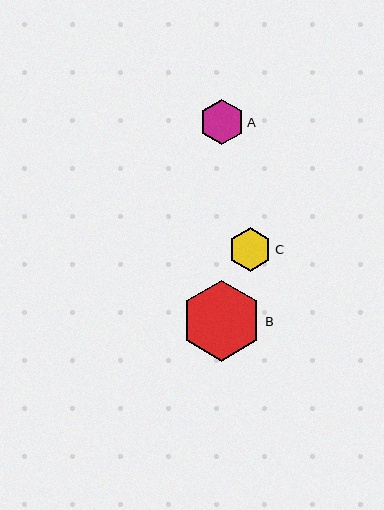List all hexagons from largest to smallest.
From largest to smallest: B, A, C.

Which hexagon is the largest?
Hexagon B is the largest with a size of approximately 80 pixels.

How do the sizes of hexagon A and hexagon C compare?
Hexagon A and hexagon C are approximately the same size.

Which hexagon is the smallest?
Hexagon C is the smallest with a size of approximately 43 pixels.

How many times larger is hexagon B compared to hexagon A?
Hexagon B is approximately 1.8 times the size of hexagon A.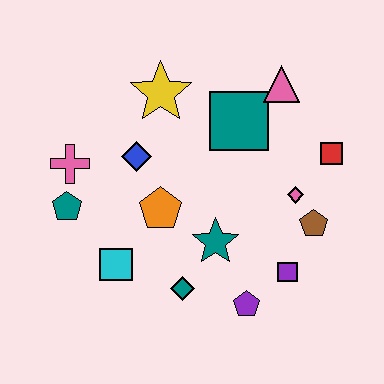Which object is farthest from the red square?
The teal pentagon is farthest from the red square.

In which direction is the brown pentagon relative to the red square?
The brown pentagon is below the red square.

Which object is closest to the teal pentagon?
The pink cross is closest to the teal pentagon.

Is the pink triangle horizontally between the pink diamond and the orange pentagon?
Yes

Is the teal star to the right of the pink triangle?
No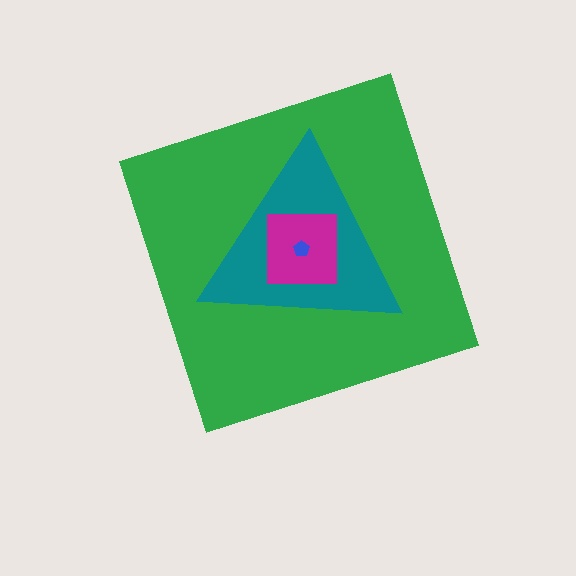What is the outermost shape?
The green diamond.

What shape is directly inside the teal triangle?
The magenta square.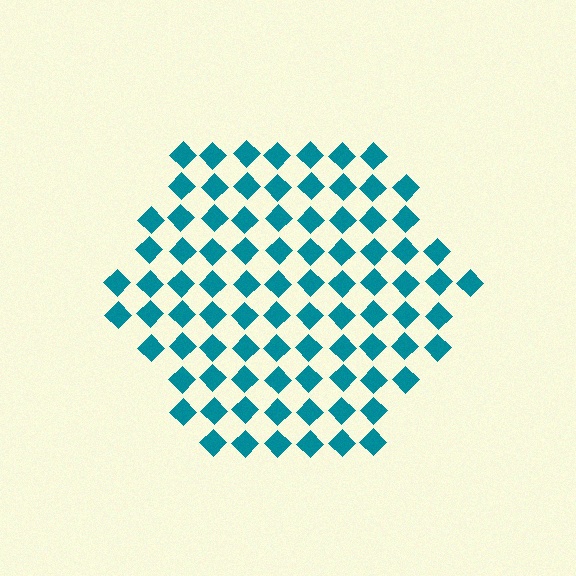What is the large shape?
The large shape is a hexagon.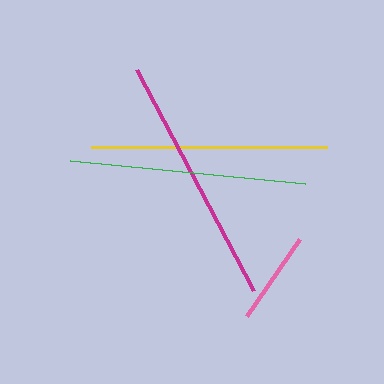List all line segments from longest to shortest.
From longest to shortest: magenta, yellow, green, pink.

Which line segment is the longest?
The magenta line is the longest at approximately 250 pixels.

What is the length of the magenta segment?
The magenta segment is approximately 250 pixels long.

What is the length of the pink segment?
The pink segment is approximately 93 pixels long.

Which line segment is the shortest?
The pink line is the shortest at approximately 93 pixels.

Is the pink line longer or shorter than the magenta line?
The magenta line is longer than the pink line.